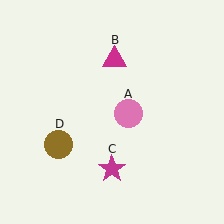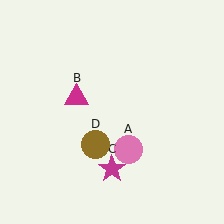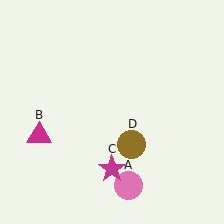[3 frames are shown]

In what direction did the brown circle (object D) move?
The brown circle (object D) moved right.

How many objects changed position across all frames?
3 objects changed position: pink circle (object A), magenta triangle (object B), brown circle (object D).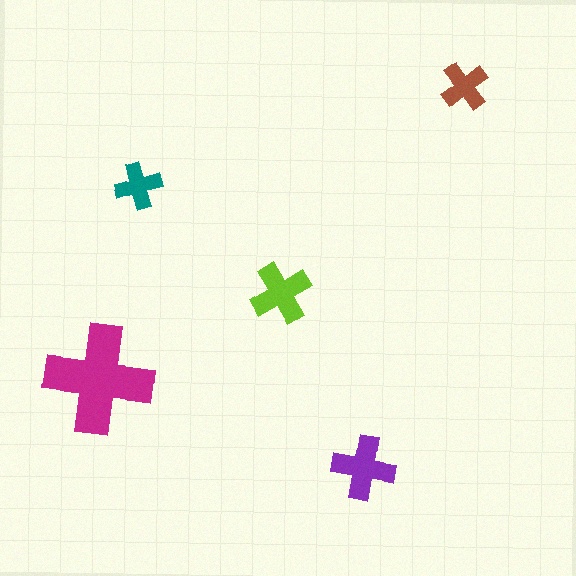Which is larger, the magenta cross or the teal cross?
The magenta one.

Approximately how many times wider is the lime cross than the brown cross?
About 1.5 times wider.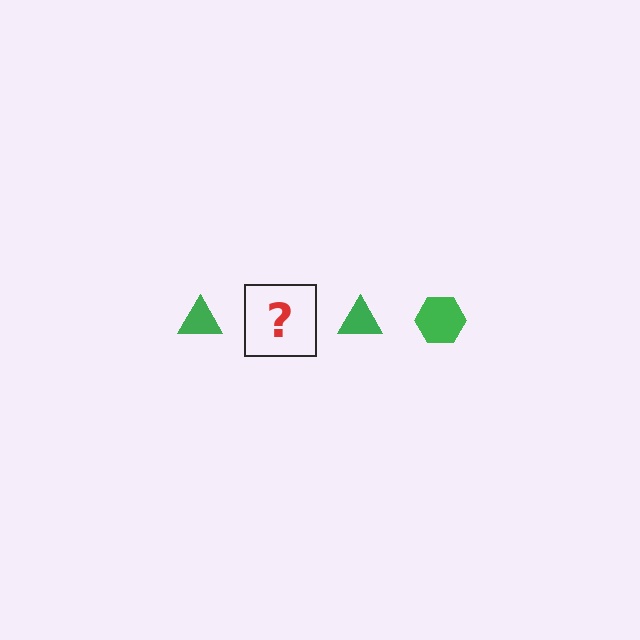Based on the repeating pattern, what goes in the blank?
The blank should be a green hexagon.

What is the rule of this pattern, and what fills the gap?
The rule is that the pattern cycles through triangle, hexagon shapes in green. The gap should be filled with a green hexagon.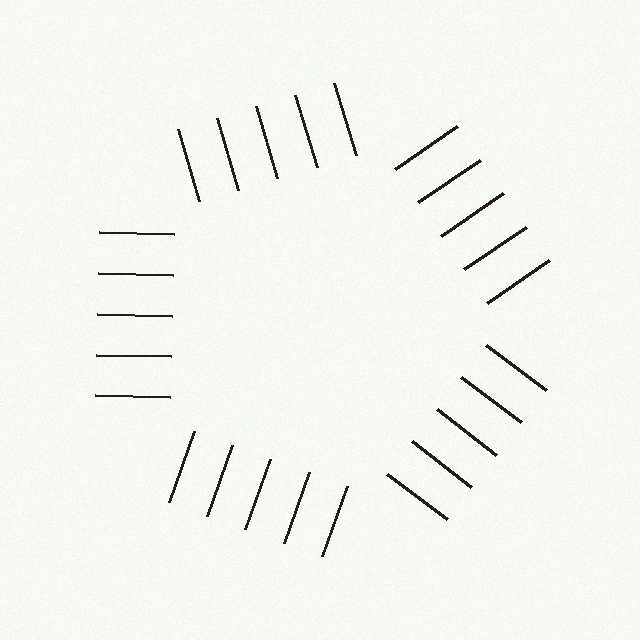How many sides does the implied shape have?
5 sides — the line-ends trace a pentagon.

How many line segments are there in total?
25 — 5 along each of the 5 edges.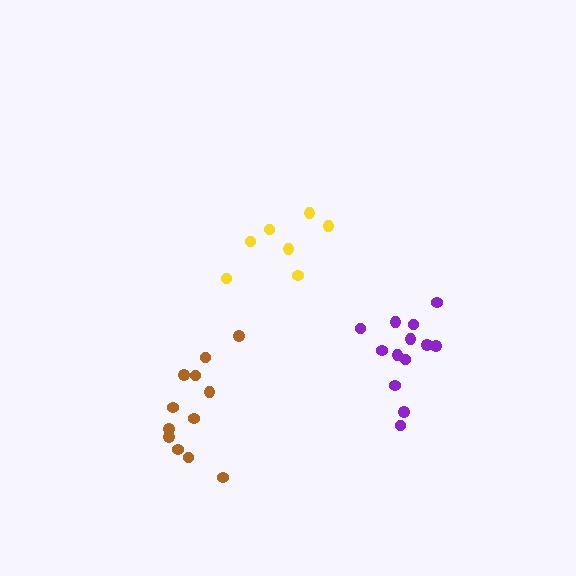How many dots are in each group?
Group 1: 7 dots, Group 2: 13 dots, Group 3: 12 dots (32 total).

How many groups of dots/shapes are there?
There are 3 groups.